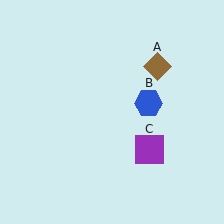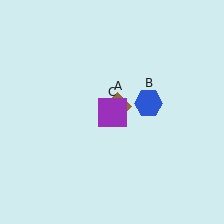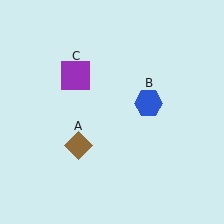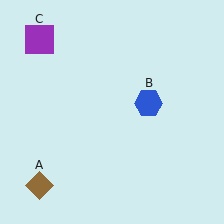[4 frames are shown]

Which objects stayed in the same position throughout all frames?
Blue hexagon (object B) remained stationary.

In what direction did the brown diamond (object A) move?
The brown diamond (object A) moved down and to the left.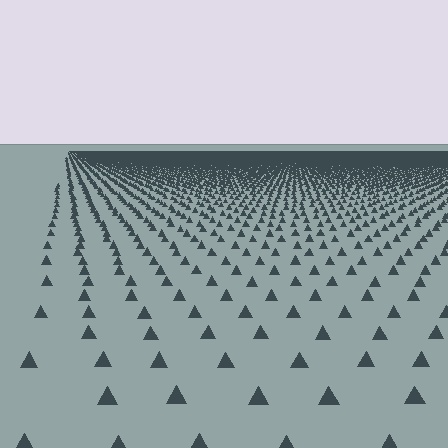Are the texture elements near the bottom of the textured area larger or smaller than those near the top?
Larger. Near the bottom, elements are closer to the viewer and appear at a bigger on-screen size.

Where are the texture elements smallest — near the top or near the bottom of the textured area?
Near the top.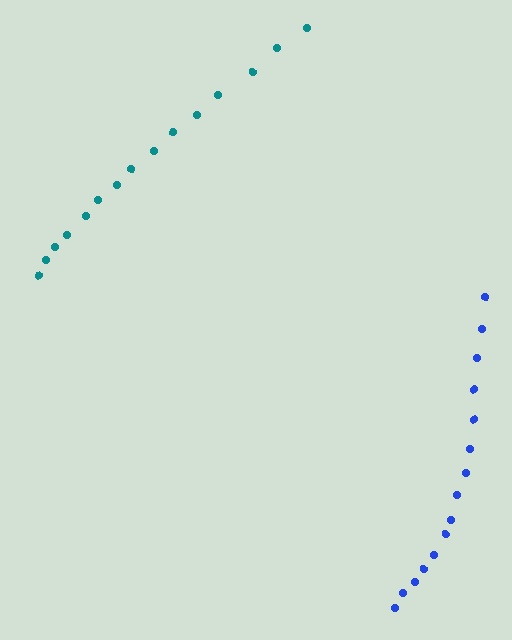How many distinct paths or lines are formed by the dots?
There are 2 distinct paths.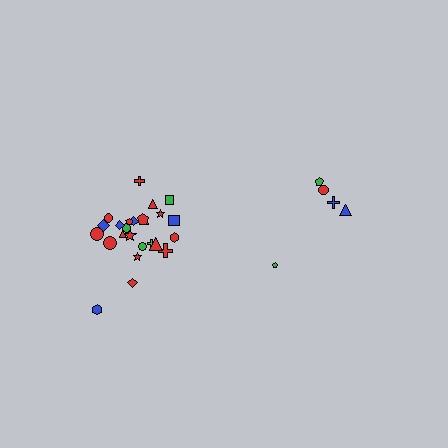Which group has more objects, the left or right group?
The left group.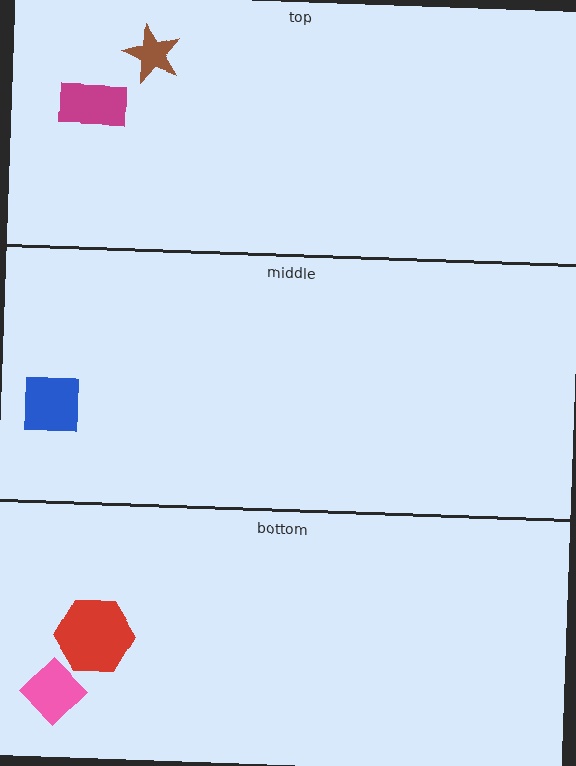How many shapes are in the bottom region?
2.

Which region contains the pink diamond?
The bottom region.